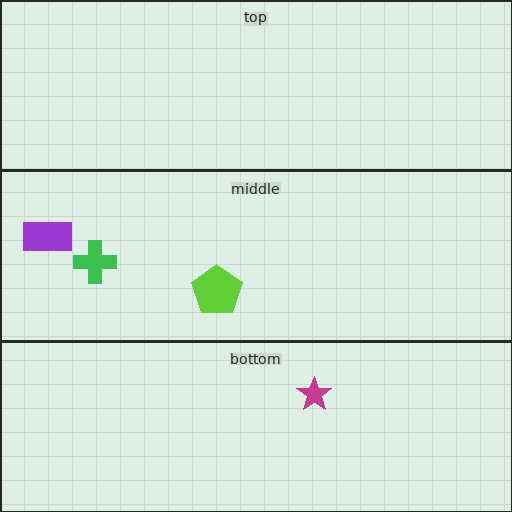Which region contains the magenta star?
The bottom region.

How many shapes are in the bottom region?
1.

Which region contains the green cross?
The middle region.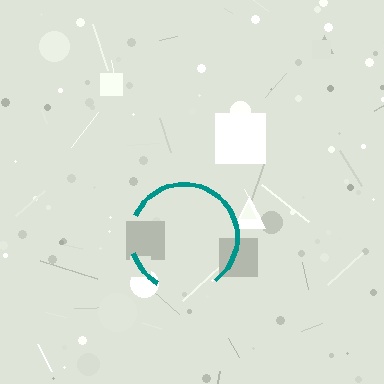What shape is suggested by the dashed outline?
The dashed outline suggests a circle.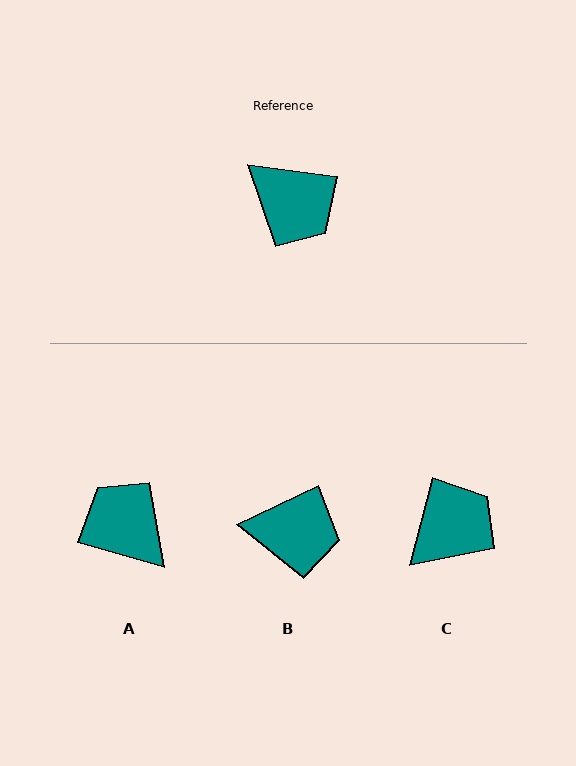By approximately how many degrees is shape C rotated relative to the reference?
Approximately 83 degrees counter-clockwise.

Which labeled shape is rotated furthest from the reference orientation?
A, about 171 degrees away.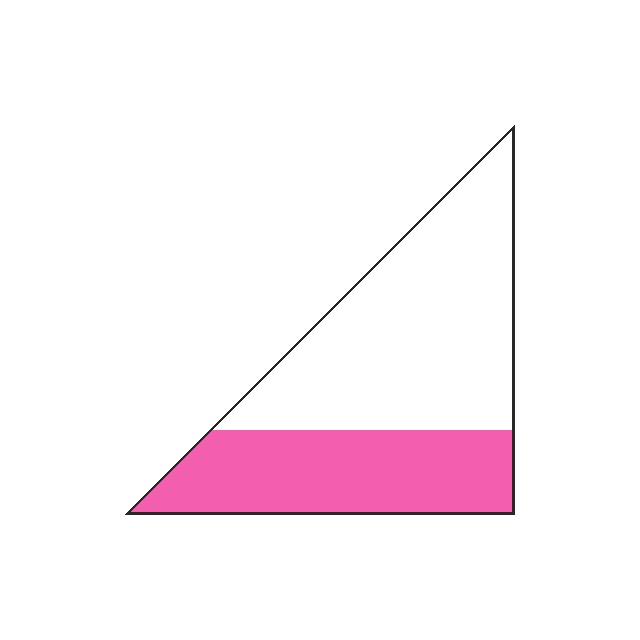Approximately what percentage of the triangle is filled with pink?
Approximately 40%.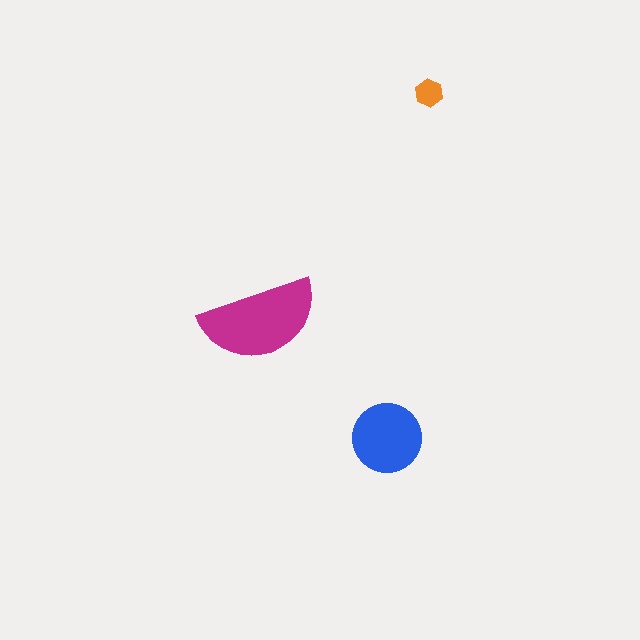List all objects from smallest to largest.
The orange hexagon, the blue circle, the magenta semicircle.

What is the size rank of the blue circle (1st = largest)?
2nd.